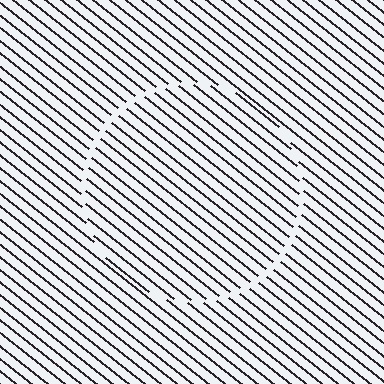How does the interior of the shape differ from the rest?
The interior of the shape contains the same grating, shifted by half a period — the contour is defined by the phase discontinuity where line-ends from the inner and outer gratings abut.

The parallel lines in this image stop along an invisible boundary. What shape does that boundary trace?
An illusory circle. The interior of the shape contains the same grating, shifted by half a period — the contour is defined by the phase discontinuity where line-ends from the inner and outer gratings abut.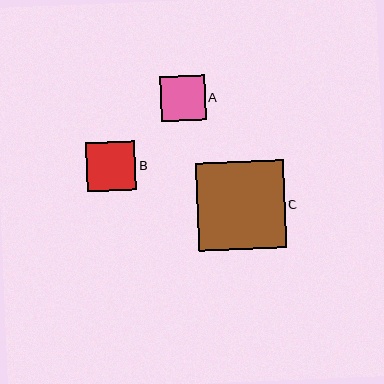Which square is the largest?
Square C is the largest with a size of approximately 88 pixels.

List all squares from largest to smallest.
From largest to smallest: C, B, A.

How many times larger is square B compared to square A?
Square B is approximately 1.1 times the size of square A.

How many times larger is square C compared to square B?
Square C is approximately 1.8 times the size of square B.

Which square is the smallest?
Square A is the smallest with a size of approximately 45 pixels.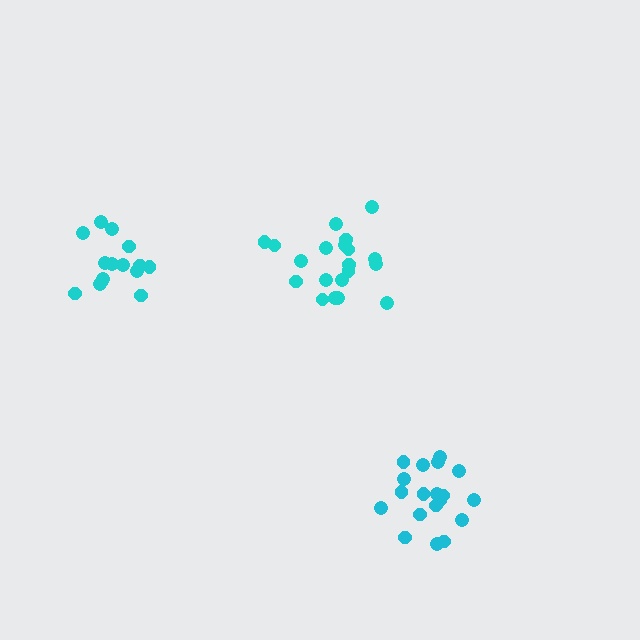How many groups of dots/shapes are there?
There are 3 groups.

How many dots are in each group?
Group 1: 19 dots, Group 2: 15 dots, Group 3: 20 dots (54 total).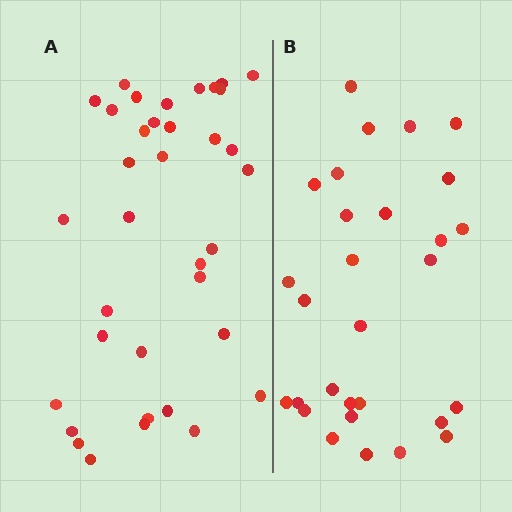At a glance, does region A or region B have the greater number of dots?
Region A (the left region) has more dots.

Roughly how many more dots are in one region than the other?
Region A has roughly 8 or so more dots than region B.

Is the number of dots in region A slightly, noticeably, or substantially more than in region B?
Region A has only slightly more — the two regions are fairly close. The ratio is roughly 1.2 to 1.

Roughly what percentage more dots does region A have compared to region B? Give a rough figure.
About 25% more.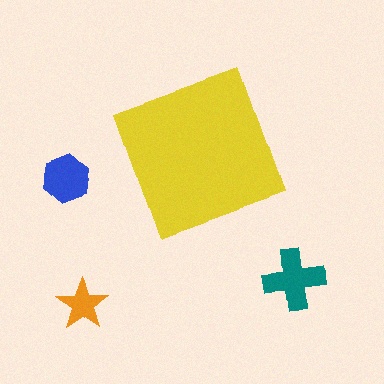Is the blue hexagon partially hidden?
No, the blue hexagon is fully visible.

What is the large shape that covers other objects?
A yellow diamond.